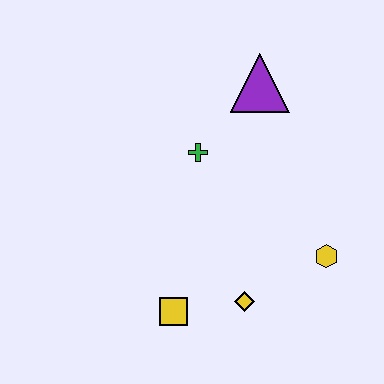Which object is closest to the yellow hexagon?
The yellow diamond is closest to the yellow hexagon.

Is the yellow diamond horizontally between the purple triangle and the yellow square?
Yes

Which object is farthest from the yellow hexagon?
The purple triangle is farthest from the yellow hexagon.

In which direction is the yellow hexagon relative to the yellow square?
The yellow hexagon is to the right of the yellow square.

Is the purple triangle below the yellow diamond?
No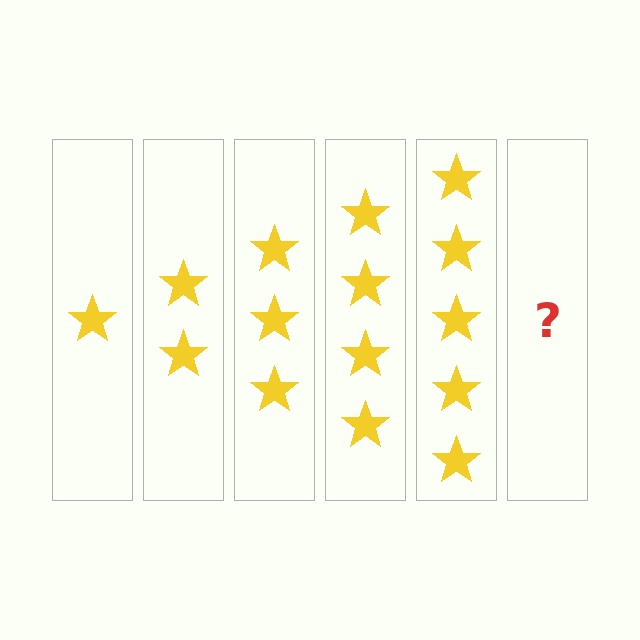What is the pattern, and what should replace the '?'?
The pattern is that each step adds one more star. The '?' should be 6 stars.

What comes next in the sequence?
The next element should be 6 stars.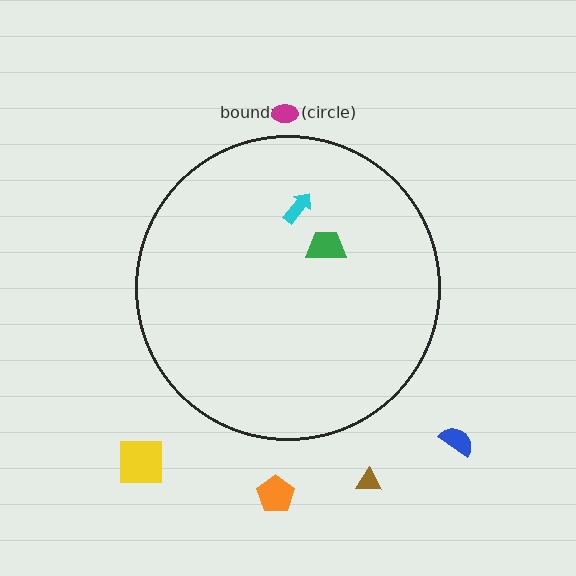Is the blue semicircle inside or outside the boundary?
Outside.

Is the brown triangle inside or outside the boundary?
Outside.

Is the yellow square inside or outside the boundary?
Outside.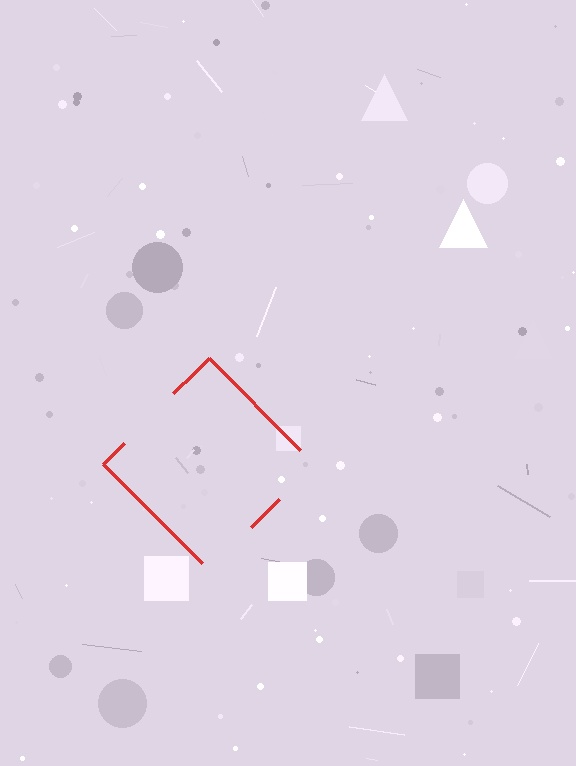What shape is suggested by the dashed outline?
The dashed outline suggests a diamond.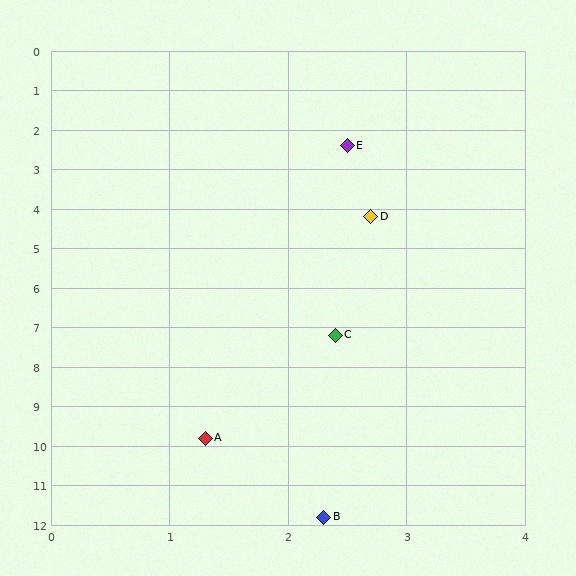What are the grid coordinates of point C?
Point C is at approximately (2.4, 7.2).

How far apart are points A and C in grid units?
Points A and C are about 2.8 grid units apart.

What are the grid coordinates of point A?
Point A is at approximately (1.3, 9.8).